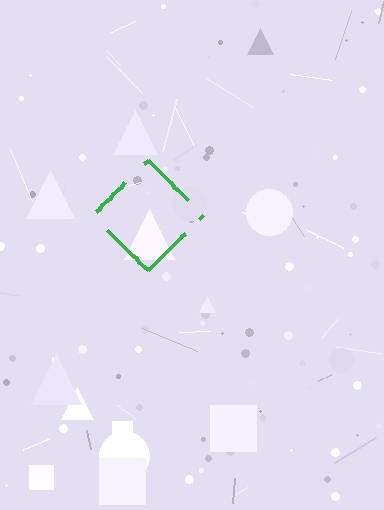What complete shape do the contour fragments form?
The contour fragments form a diamond.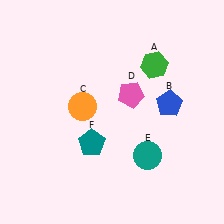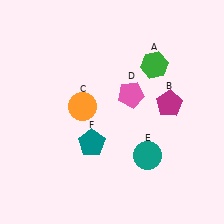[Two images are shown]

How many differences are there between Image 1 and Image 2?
There is 1 difference between the two images.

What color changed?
The pentagon (B) changed from blue in Image 1 to magenta in Image 2.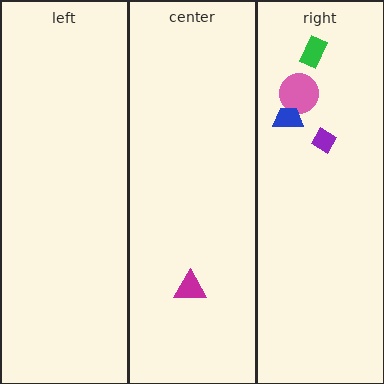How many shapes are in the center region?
1.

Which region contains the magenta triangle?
The center region.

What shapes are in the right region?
The green rectangle, the purple diamond, the pink circle, the blue trapezoid.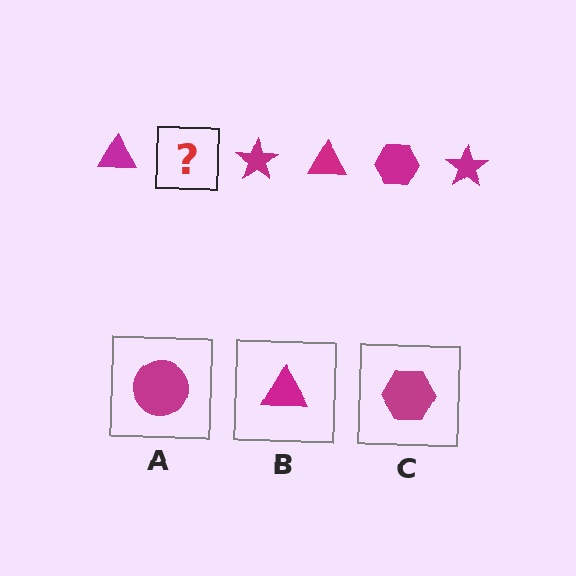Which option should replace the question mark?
Option C.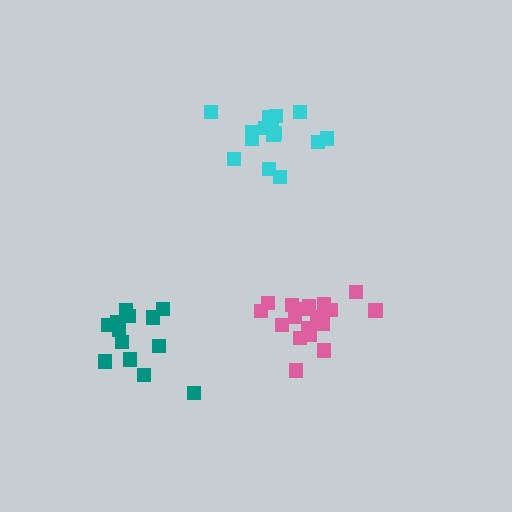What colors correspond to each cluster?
The clusters are colored: teal, cyan, pink.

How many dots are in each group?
Group 1: 14 dots, Group 2: 18 dots, Group 3: 19 dots (51 total).